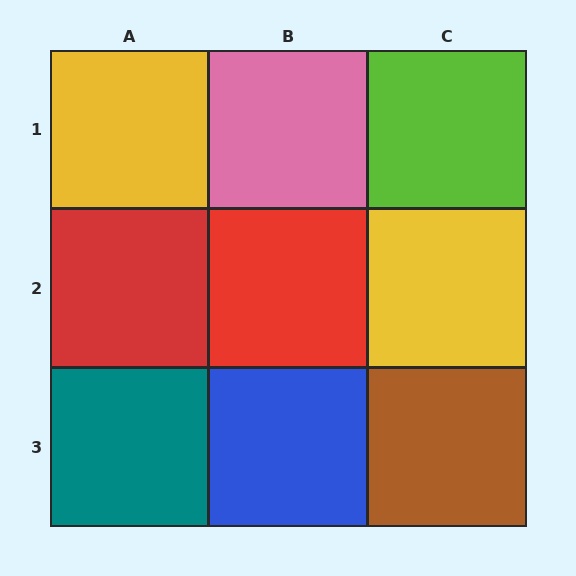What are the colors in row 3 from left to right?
Teal, blue, brown.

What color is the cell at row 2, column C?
Yellow.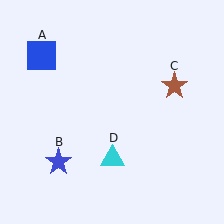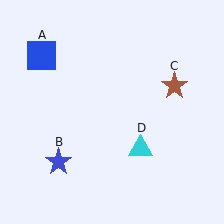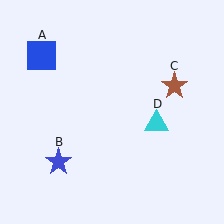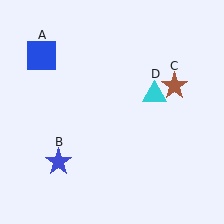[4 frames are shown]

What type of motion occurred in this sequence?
The cyan triangle (object D) rotated counterclockwise around the center of the scene.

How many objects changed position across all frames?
1 object changed position: cyan triangle (object D).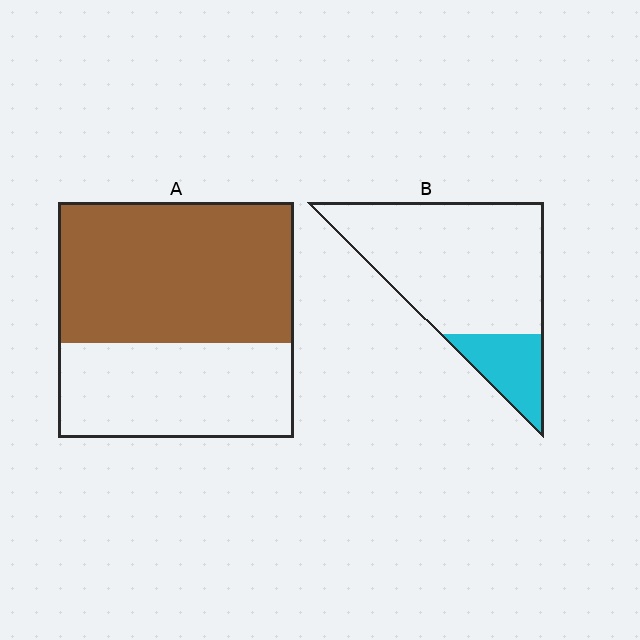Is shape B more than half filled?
No.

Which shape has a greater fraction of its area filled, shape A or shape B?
Shape A.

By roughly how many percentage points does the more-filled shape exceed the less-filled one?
By roughly 40 percentage points (A over B).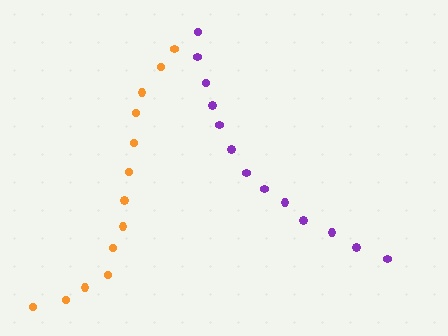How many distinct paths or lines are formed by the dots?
There are 2 distinct paths.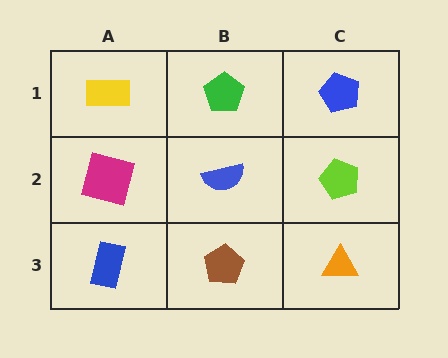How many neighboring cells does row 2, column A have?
3.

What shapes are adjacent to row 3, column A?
A magenta square (row 2, column A), a brown pentagon (row 3, column B).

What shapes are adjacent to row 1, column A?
A magenta square (row 2, column A), a green pentagon (row 1, column B).